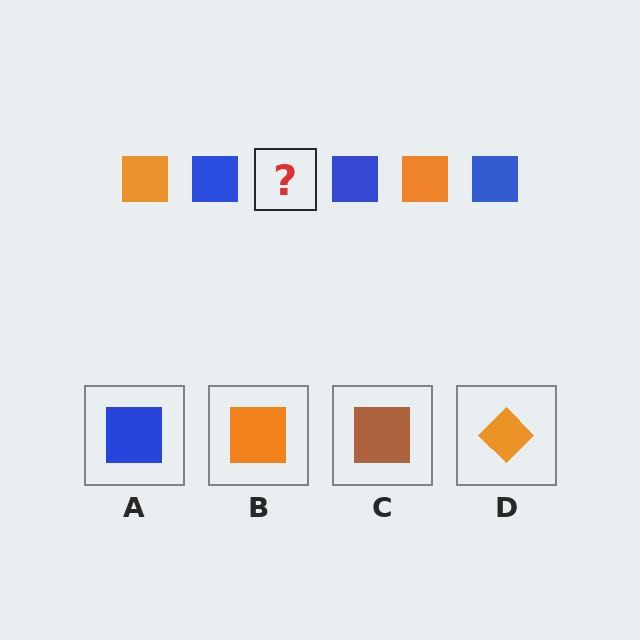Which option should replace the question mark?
Option B.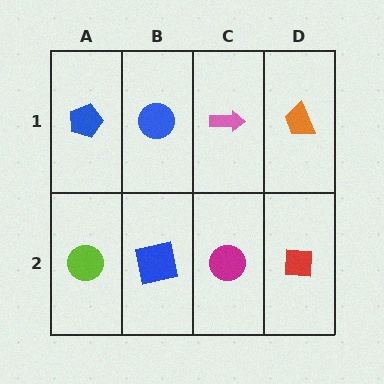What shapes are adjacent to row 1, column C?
A magenta circle (row 2, column C), a blue circle (row 1, column B), an orange trapezoid (row 1, column D).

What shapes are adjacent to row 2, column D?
An orange trapezoid (row 1, column D), a magenta circle (row 2, column C).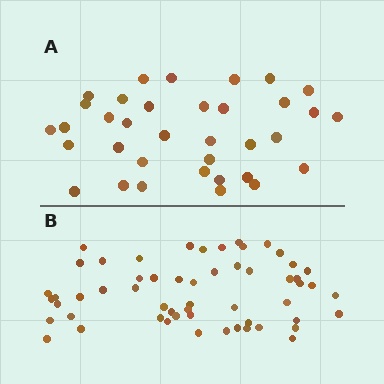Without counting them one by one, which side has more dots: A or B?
Region B (the bottom region) has more dots.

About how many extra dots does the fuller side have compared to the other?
Region B has approximately 20 more dots than region A.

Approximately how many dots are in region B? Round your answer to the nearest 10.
About 60 dots. (The exact count is 56, which rounds to 60.)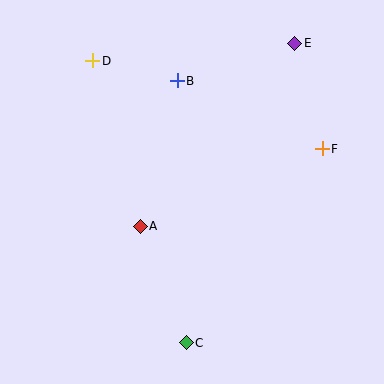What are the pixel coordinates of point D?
Point D is at (93, 61).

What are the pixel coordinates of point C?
Point C is at (186, 343).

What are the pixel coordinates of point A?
Point A is at (140, 226).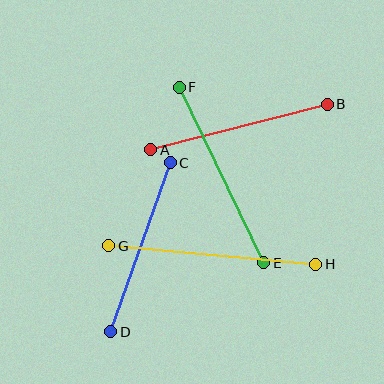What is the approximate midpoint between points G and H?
The midpoint is at approximately (212, 255) pixels.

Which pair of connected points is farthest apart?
Points G and H are farthest apart.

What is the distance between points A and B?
The distance is approximately 182 pixels.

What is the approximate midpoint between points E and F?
The midpoint is at approximately (221, 175) pixels.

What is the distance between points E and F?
The distance is approximately 195 pixels.